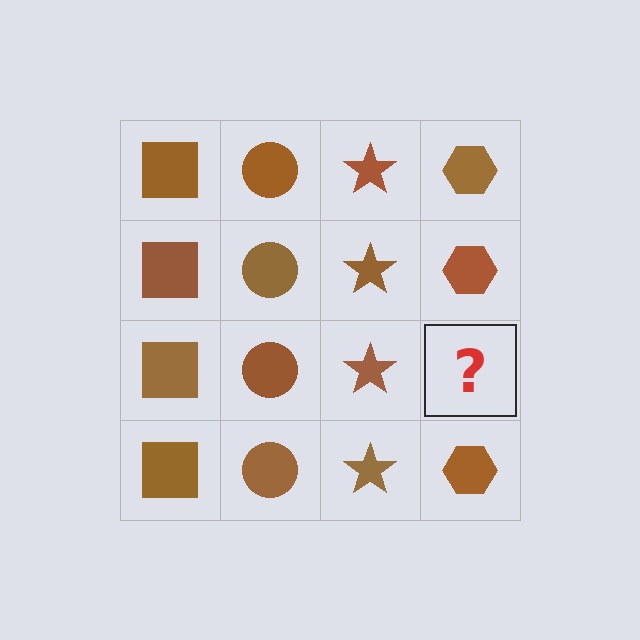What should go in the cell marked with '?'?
The missing cell should contain a brown hexagon.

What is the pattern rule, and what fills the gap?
The rule is that each column has a consistent shape. The gap should be filled with a brown hexagon.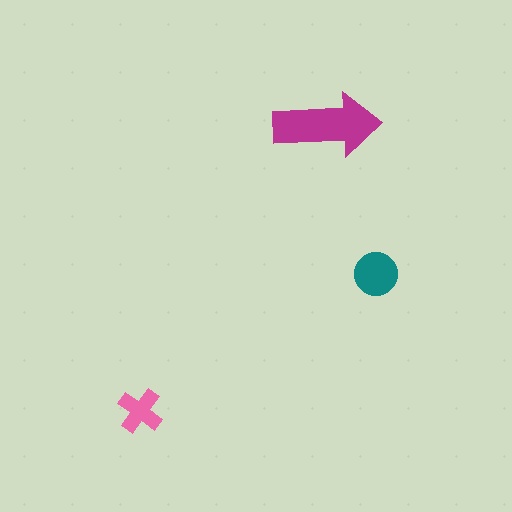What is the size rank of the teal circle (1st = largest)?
2nd.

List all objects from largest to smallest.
The magenta arrow, the teal circle, the pink cross.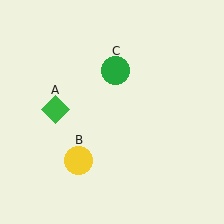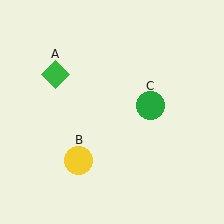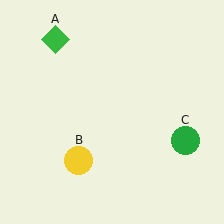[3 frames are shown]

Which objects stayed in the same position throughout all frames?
Yellow circle (object B) remained stationary.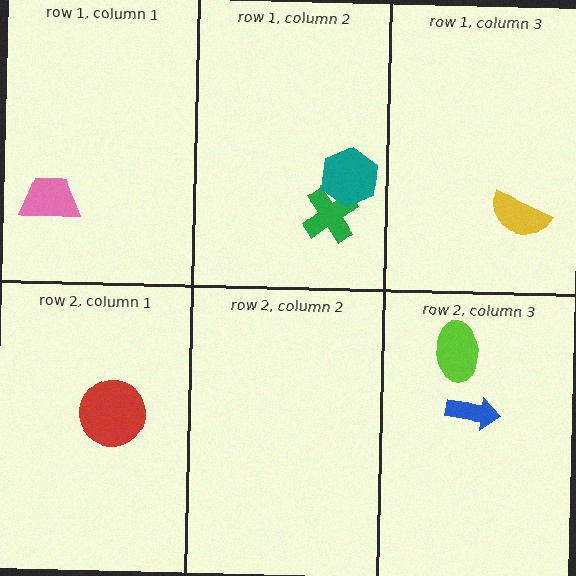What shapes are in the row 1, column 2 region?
The green cross, the teal hexagon.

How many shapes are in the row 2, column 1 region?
1.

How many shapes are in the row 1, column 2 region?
2.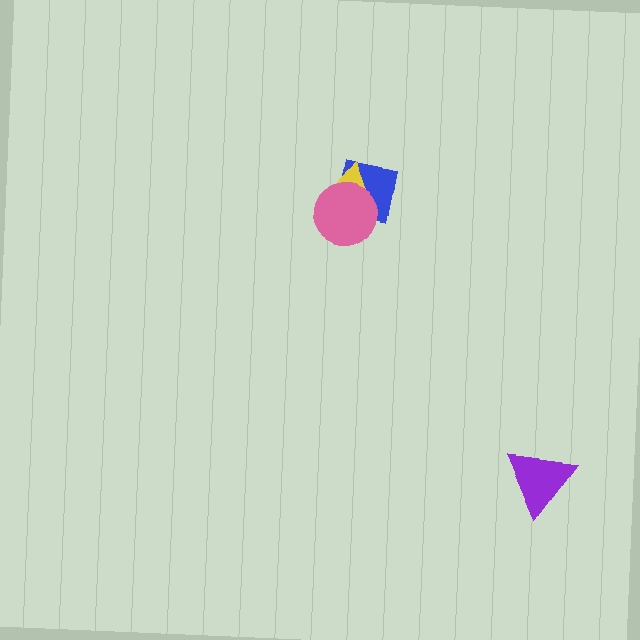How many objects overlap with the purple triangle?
0 objects overlap with the purple triangle.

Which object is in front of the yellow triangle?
The pink circle is in front of the yellow triangle.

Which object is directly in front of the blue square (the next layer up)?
The yellow triangle is directly in front of the blue square.